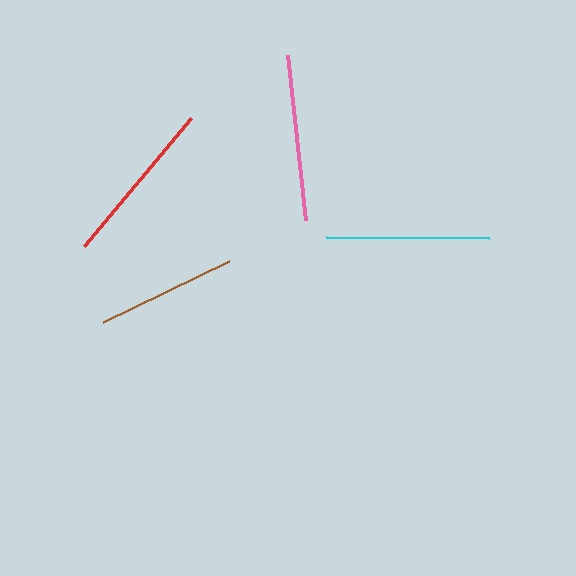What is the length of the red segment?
The red segment is approximately 167 pixels long.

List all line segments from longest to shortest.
From longest to shortest: red, pink, cyan, brown.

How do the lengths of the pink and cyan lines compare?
The pink and cyan lines are approximately the same length.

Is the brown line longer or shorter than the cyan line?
The cyan line is longer than the brown line.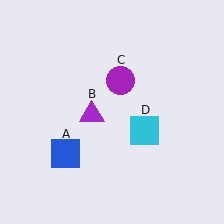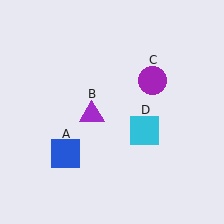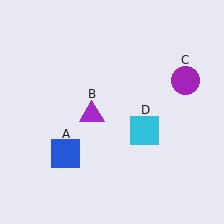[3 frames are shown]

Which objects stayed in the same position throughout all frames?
Blue square (object A) and purple triangle (object B) and cyan square (object D) remained stationary.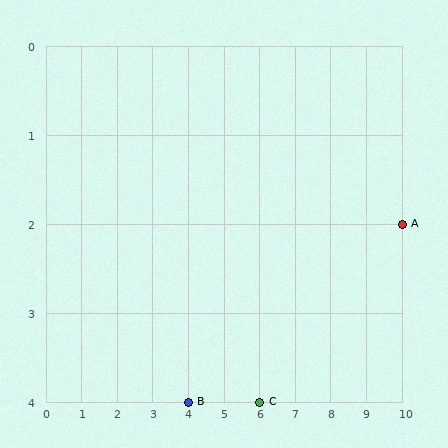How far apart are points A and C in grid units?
Points A and C are 4 columns and 2 rows apart (about 4.5 grid units diagonally).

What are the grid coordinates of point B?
Point B is at grid coordinates (4, 4).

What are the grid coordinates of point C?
Point C is at grid coordinates (6, 4).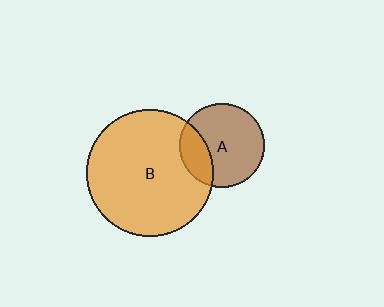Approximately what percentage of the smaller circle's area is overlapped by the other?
Approximately 25%.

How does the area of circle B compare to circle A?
Approximately 2.2 times.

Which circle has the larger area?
Circle B (orange).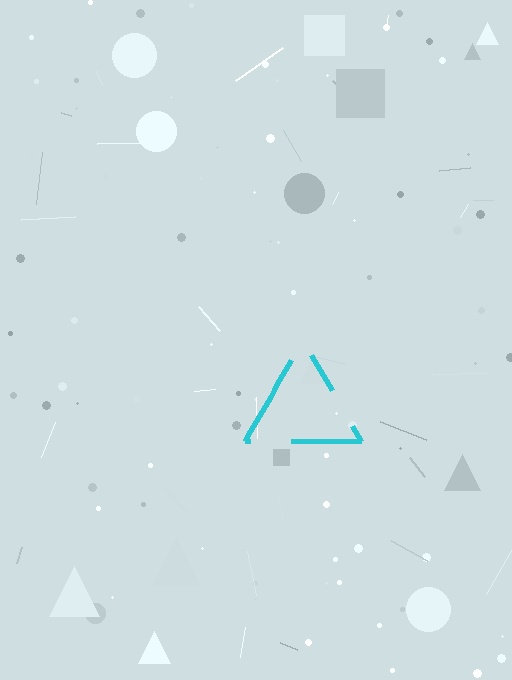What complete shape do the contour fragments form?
The contour fragments form a triangle.